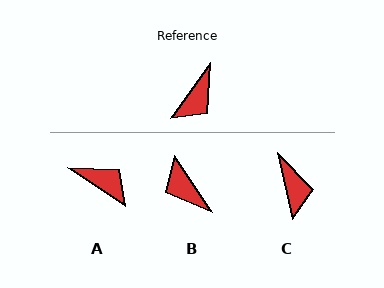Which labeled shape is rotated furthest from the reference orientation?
B, about 111 degrees away.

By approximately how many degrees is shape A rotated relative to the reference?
Approximately 91 degrees counter-clockwise.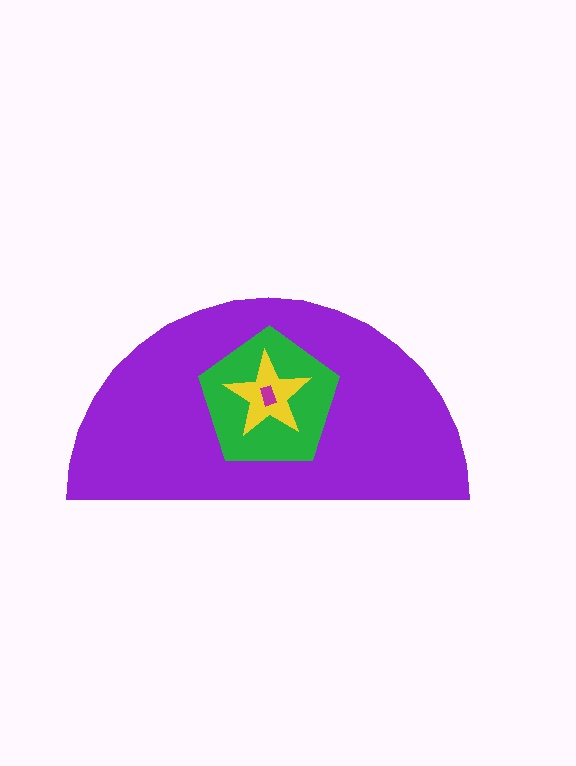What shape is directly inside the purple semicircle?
The green pentagon.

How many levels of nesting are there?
4.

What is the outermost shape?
The purple semicircle.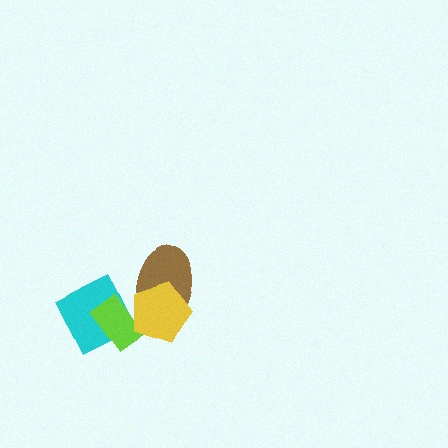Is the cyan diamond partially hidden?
Yes, it is partially covered by another shape.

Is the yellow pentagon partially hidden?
No, no other shape covers it.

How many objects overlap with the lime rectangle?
3 objects overlap with the lime rectangle.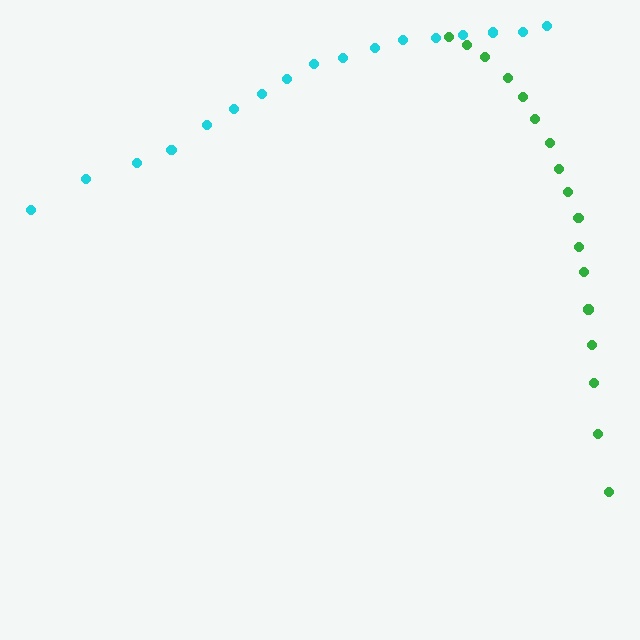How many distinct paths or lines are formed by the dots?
There are 2 distinct paths.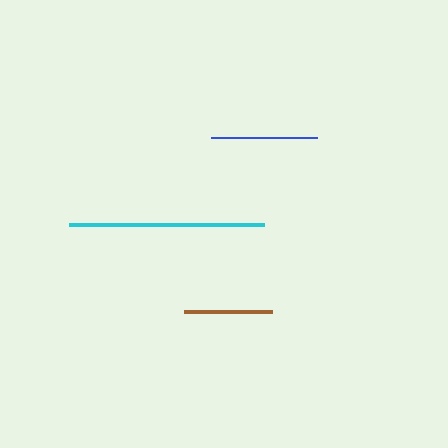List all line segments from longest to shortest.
From longest to shortest: cyan, blue, brown.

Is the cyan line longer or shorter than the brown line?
The cyan line is longer than the brown line.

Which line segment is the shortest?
The brown line is the shortest at approximately 88 pixels.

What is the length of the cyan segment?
The cyan segment is approximately 194 pixels long.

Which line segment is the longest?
The cyan line is the longest at approximately 194 pixels.